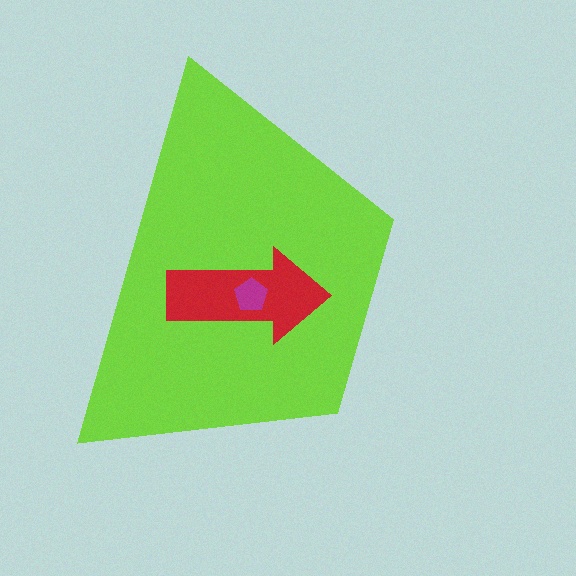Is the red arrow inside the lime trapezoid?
Yes.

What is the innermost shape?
The magenta pentagon.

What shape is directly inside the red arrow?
The magenta pentagon.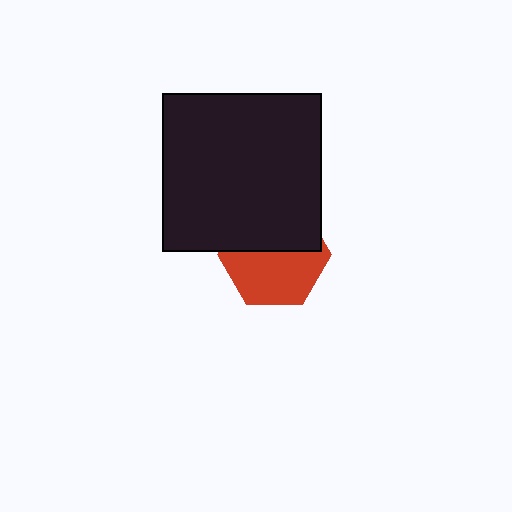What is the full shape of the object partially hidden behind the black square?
The partially hidden object is a red hexagon.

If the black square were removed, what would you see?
You would see the complete red hexagon.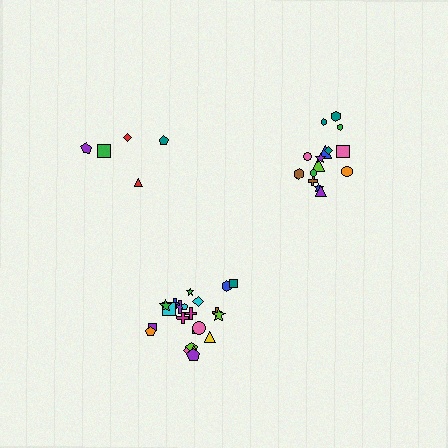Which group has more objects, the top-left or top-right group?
The top-right group.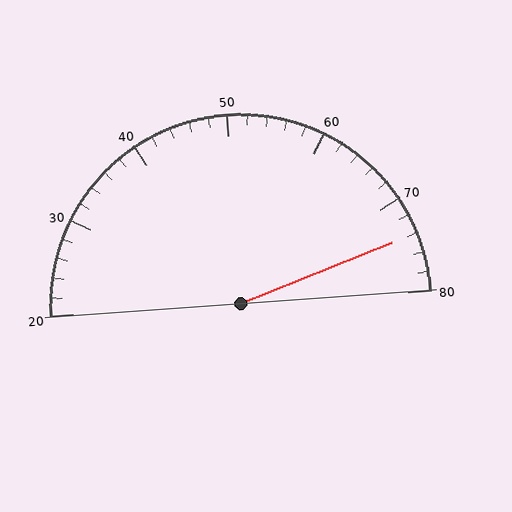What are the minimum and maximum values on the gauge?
The gauge ranges from 20 to 80.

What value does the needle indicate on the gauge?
The needle indicates approximately 74.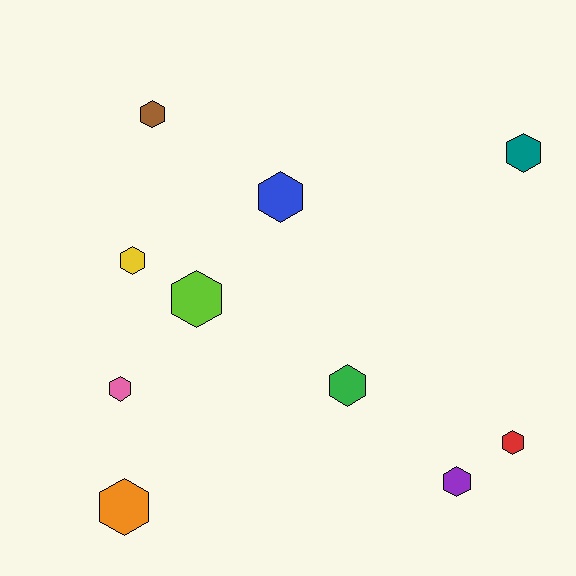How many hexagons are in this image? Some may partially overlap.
There are 10 hexagons.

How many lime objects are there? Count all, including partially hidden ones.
There is 1 lime object.